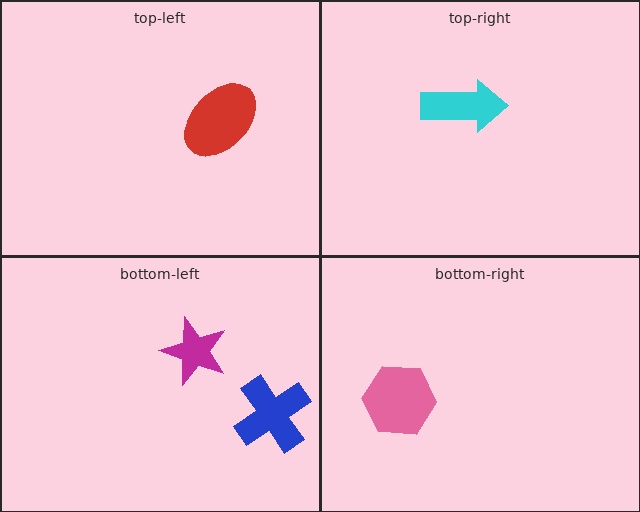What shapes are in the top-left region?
The red ellipse.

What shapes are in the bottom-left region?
The magenta star, the blue cross.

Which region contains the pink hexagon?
The bottom-right region.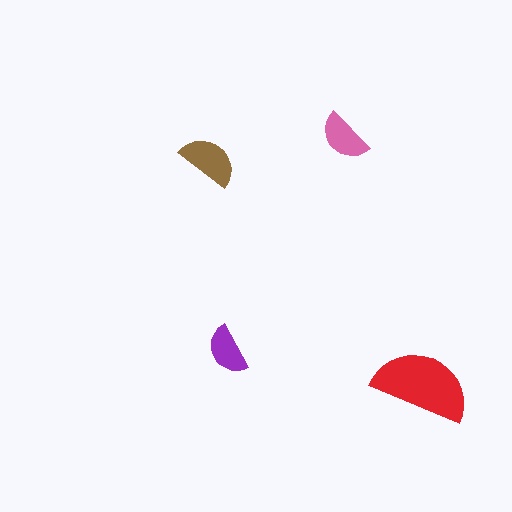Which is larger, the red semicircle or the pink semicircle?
The red one.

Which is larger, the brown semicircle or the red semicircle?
The red one.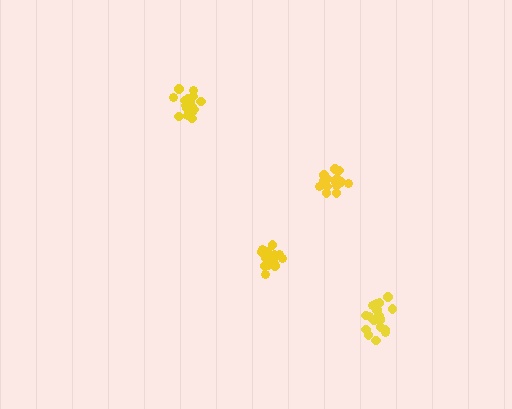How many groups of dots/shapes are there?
There are 4 groups.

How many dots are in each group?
Group 1: 19 dots, Group 2: 18 dots, Group 3: 19 dots, Group 4: 16 dots (72 total).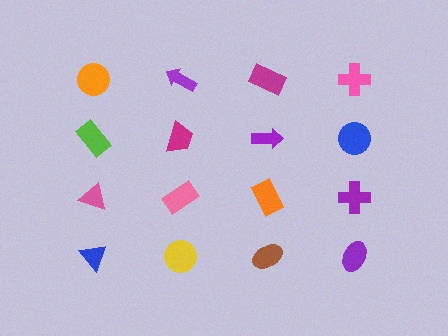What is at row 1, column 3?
A magenta rectangle.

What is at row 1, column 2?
A purple arrow.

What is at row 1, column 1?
An orange circle.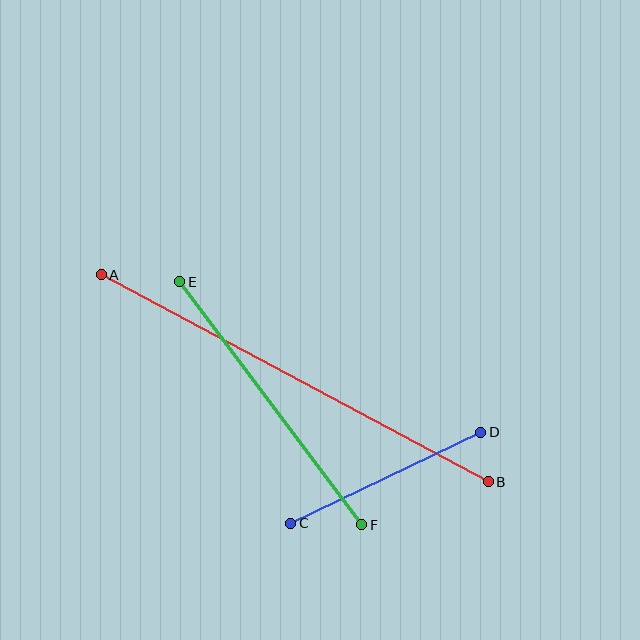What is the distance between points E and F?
The distance is approximately 304 pixels.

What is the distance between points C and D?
The distance is approximately 211 pixels.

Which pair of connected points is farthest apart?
Points A and B are farthest apart.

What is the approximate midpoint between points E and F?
The midpoint is at approximately (271, 403) pixels.